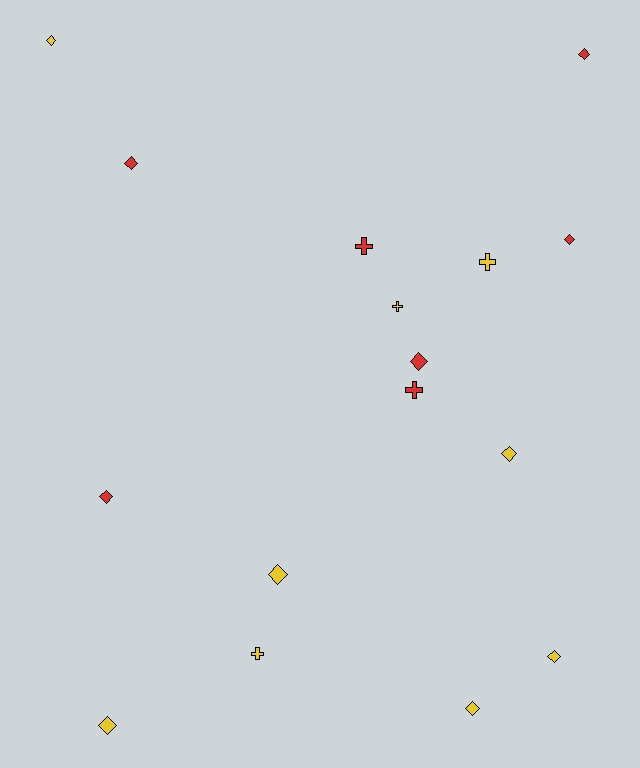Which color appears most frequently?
Yellow, with 9 objects.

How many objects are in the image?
There are 16 objects.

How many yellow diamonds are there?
There are 6 yellow diamonds.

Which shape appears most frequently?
Diamond, with 11 objects.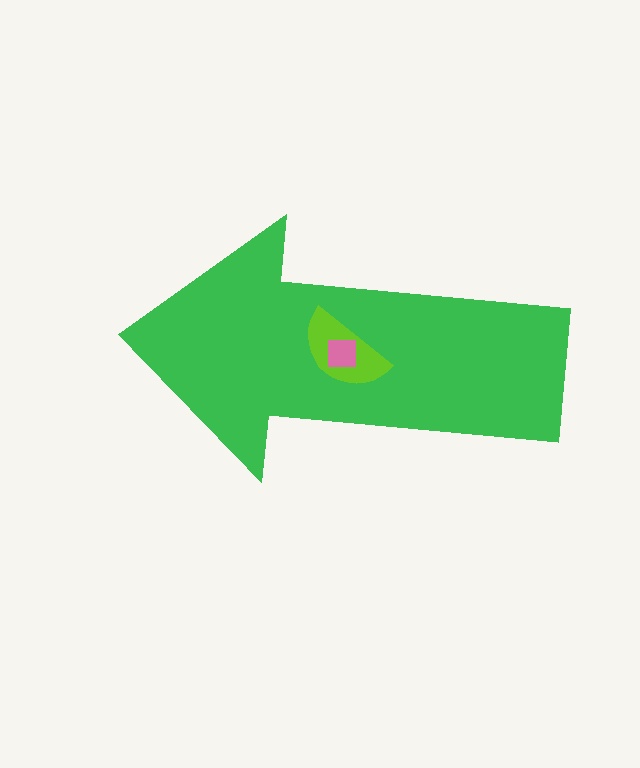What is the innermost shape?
The pink square.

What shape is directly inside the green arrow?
The lime semicircle.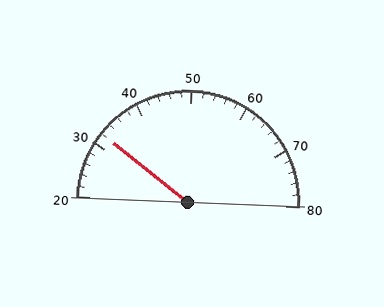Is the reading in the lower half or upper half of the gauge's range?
The reading is in the lower half of the range (20 to 80).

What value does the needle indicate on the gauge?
The needle indicates approximately 32.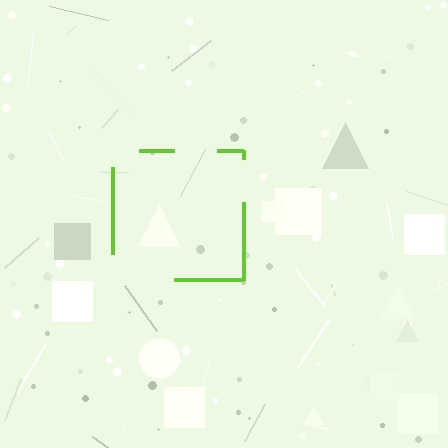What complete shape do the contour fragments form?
The contour fragments form a square.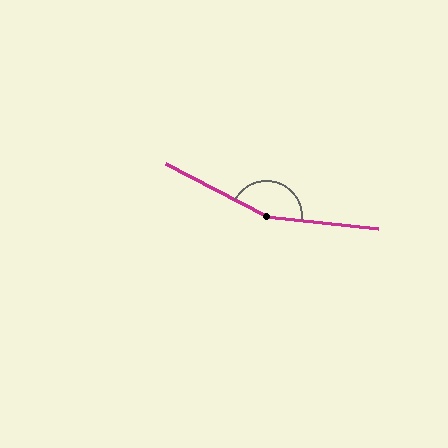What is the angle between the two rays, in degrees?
Approximately 159 degrees.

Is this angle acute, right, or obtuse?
It is obtuse.